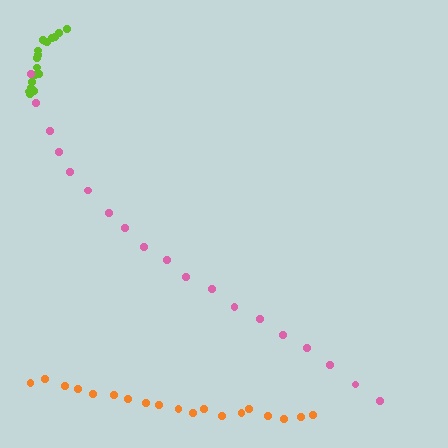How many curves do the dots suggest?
There are 3 distinct paths.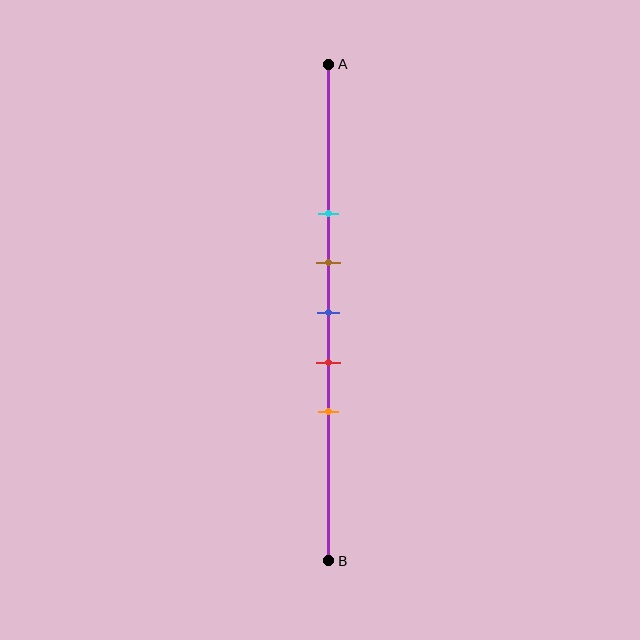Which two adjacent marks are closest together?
The brown and blue marks are the closest adjacent pair.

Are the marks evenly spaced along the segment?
Yes, the marks are approximately evenly spaced.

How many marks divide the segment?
There are 5 marks dividing the segment.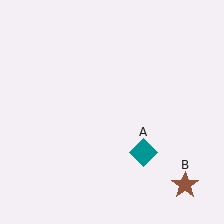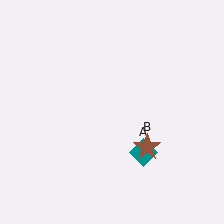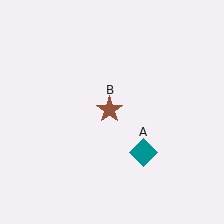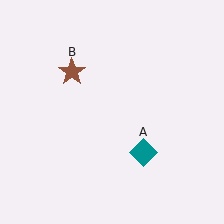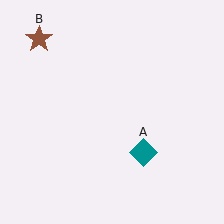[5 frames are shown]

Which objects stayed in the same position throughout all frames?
Teal diamond (object A) remained stationary.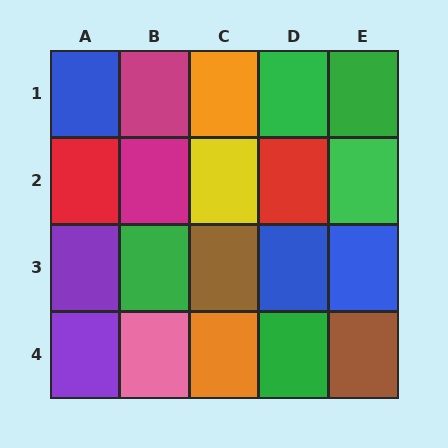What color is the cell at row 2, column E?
Green.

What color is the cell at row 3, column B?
Green.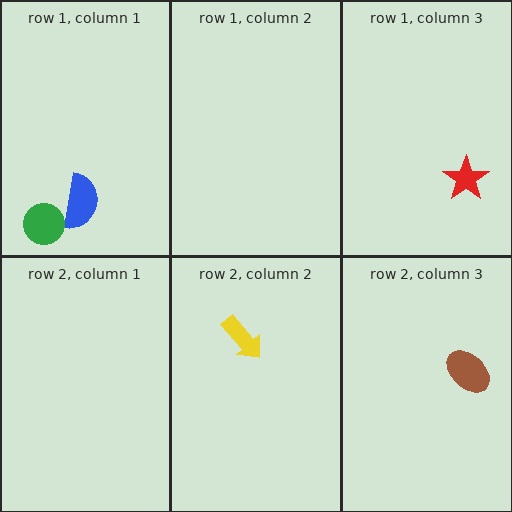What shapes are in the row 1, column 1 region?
The blue semicircle, the green circle.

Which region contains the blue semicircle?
The row 1, column 1 region.